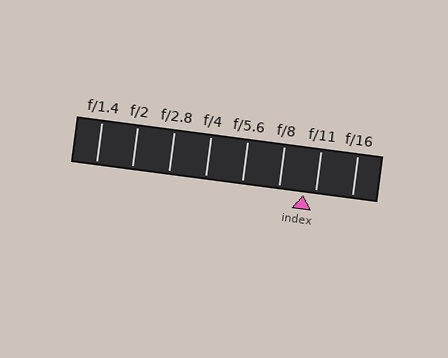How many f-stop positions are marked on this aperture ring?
There are 8 f-stop positions marked.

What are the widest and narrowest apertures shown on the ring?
The widest aperture shown is f/1.4 and the narrowest is f/16.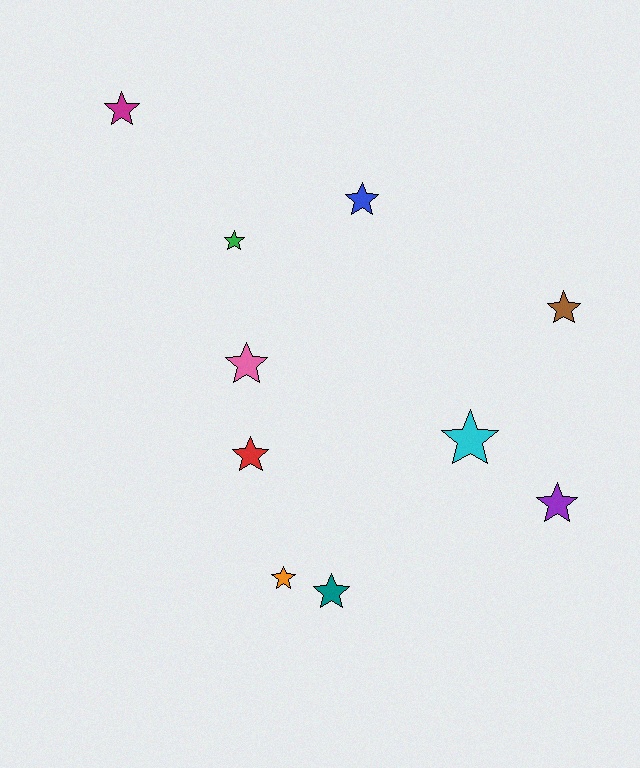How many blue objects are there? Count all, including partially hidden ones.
There is 1 blue object.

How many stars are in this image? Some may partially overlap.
There are 10 stars.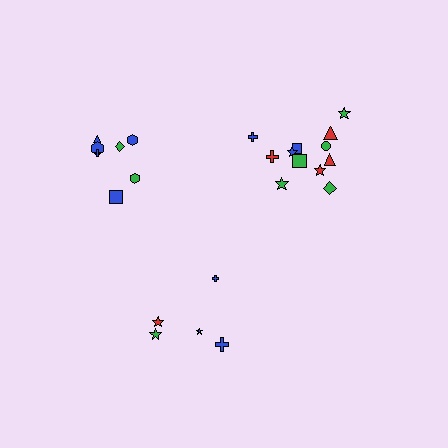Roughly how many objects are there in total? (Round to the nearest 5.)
Roughly 25 objects in total.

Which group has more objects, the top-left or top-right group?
The top-right group.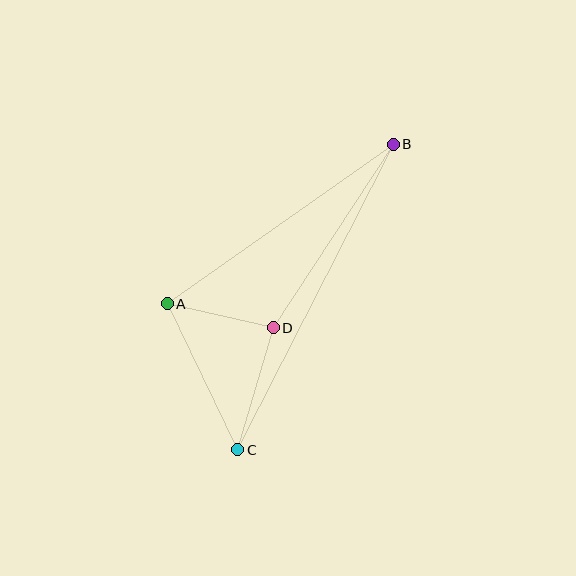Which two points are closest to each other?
Points A and D are closest to each other.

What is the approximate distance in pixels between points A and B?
The distance between A and B is approximately 277 pixels.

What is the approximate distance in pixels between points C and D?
The distance between C and D is approximately 127 pixels.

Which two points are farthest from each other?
Points B and C are farthest from each other.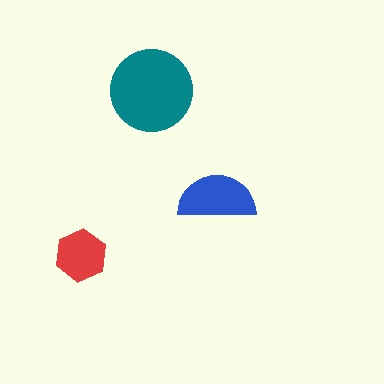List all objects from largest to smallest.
The teal circle, the blue semicircle, the red hexagon.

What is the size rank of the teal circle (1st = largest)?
1st.